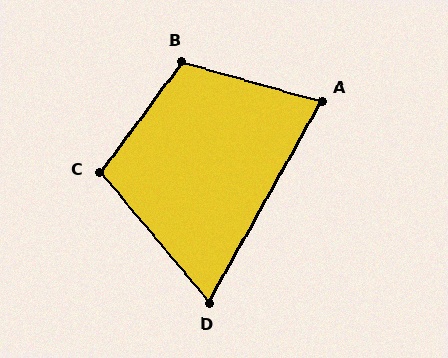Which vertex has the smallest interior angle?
D, at approximately 69 degrees.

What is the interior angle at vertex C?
Approximately 103 degrees (obtuse).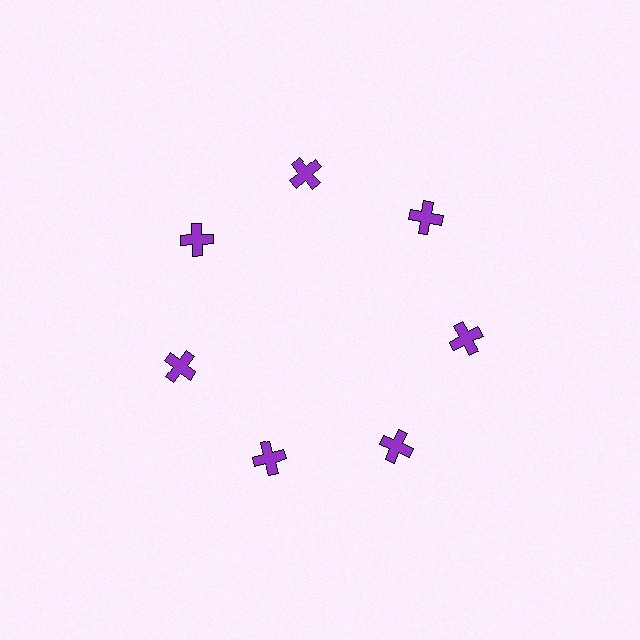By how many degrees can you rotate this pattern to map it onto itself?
The pattern maps onto itself every 51 degrees of rotation.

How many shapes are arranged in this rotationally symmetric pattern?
There are 7 shapes, arranged in 7 groups of 1.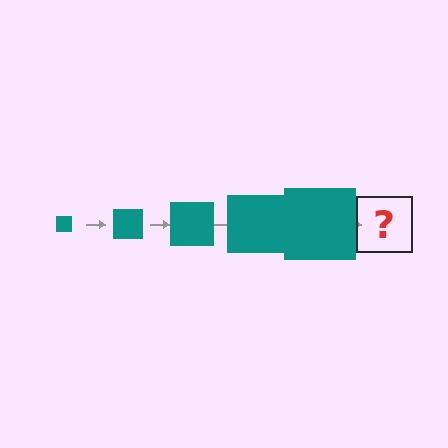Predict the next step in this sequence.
The next step is a teal square, larger than the previous one.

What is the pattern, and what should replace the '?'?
The pattern is that the square gets progressively larger each step. The '?' should be a teal square, larger than the previous one.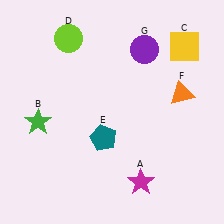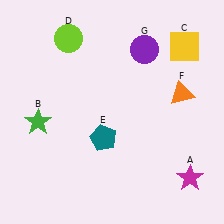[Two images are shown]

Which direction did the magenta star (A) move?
The magenta star (A) moved right.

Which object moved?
The magenta star (A) moved right.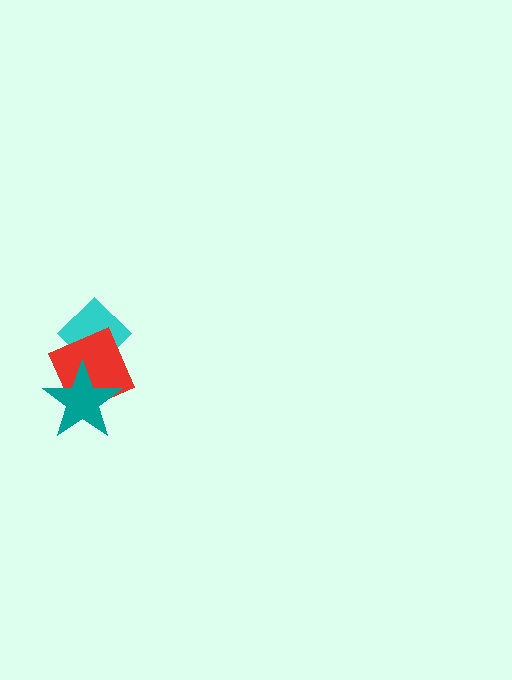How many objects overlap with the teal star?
2 objects overlap with the teal star.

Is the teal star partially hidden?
No, no other shape covers it.